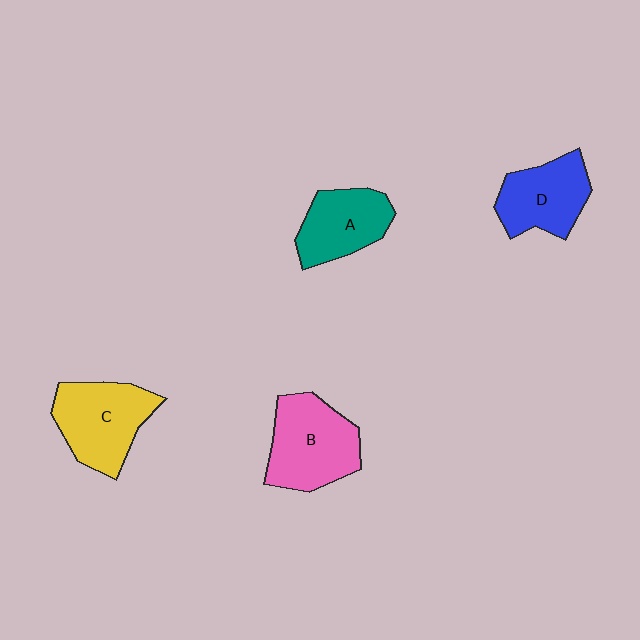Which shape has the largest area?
Shape B (pink).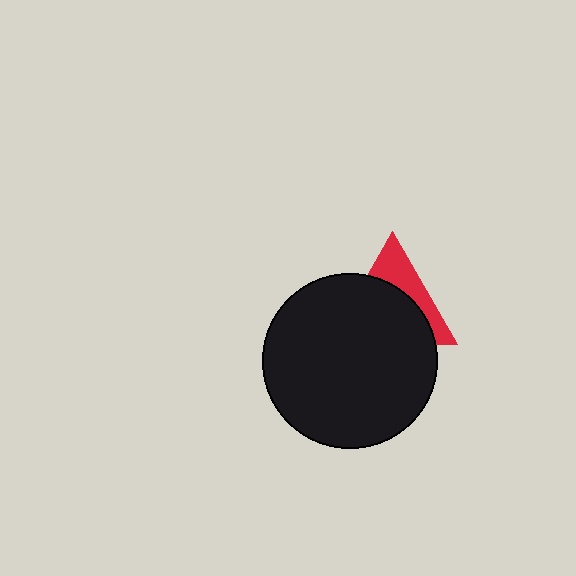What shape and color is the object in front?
The object in front is a black circle.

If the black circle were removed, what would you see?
You would see the complete red triangle.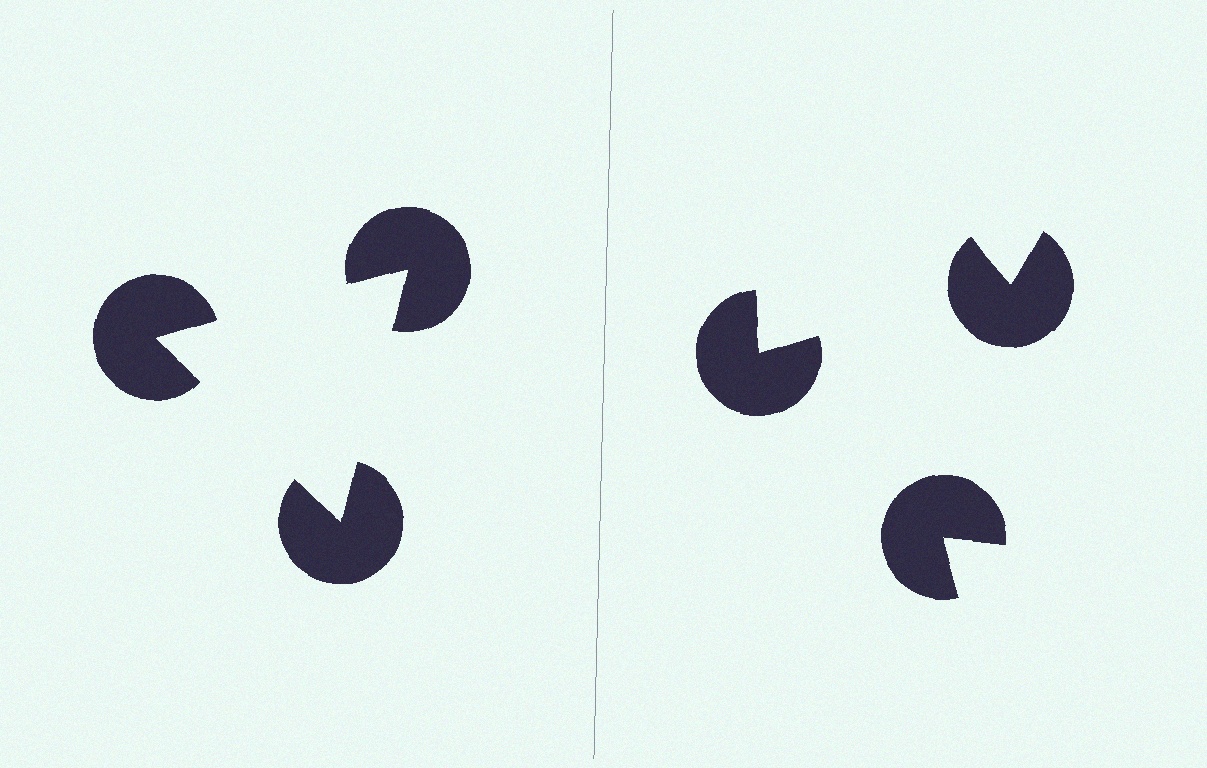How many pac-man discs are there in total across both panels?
6 — 3 on each side.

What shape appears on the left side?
An illusory triangle.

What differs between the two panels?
The pac-man discs are positioned identically on both sides; only the wedge orientations differ. On the left they align to a triangle; on the right they are misaligned.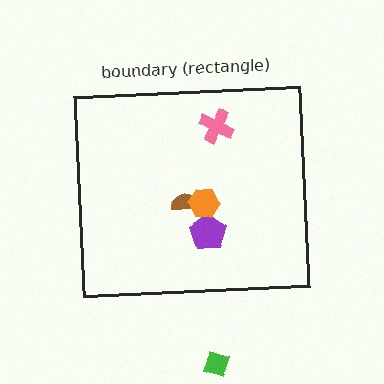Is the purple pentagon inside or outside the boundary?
Inside.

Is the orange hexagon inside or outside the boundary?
Inside.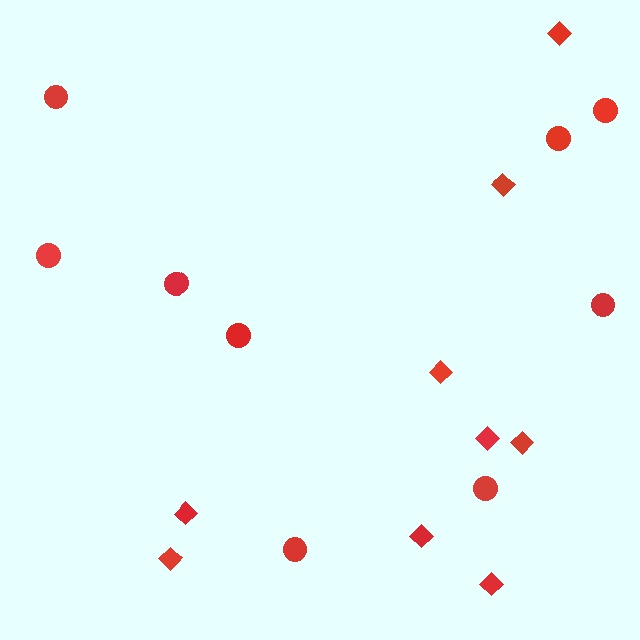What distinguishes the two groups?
There are 2 groups: one group of circles (9) and one group of diamonds (9).